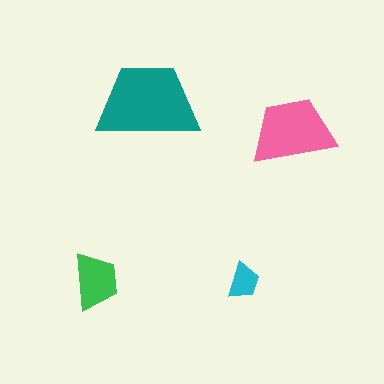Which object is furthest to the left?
The green trapezoid is leftmost.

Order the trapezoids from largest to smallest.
the teal one, the pink one, the green one, the cyan one.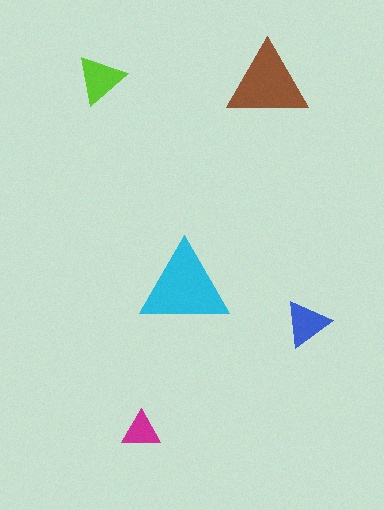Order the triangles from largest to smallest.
the cyan one, the brown one, the lime one, the blue one, the magenta one.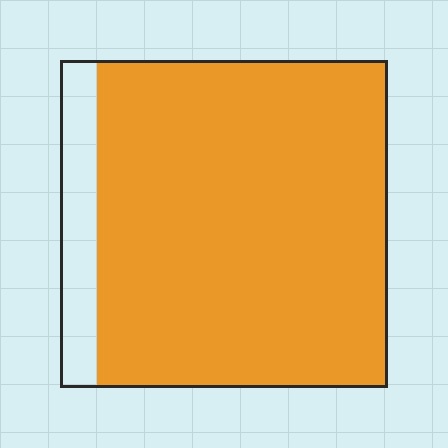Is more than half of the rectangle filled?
Yes.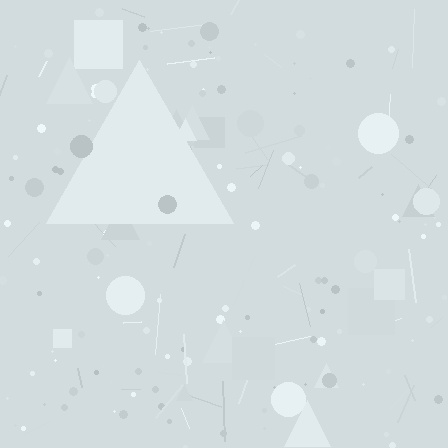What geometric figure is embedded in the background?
A triangle is embedded in the background.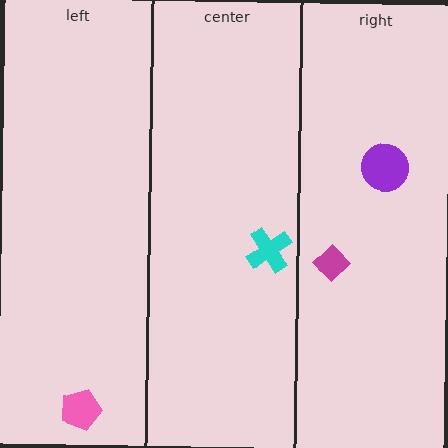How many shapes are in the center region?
1.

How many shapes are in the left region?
1.